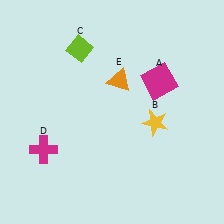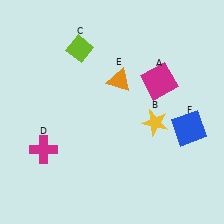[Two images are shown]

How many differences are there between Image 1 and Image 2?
There is 1 difference between the two images.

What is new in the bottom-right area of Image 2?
A blue square (F) was added in the bottom-right area of Image 2.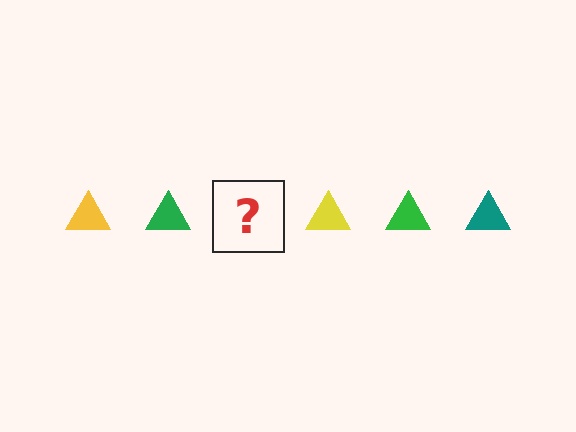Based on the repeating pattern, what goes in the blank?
The blank should be a teal triangle.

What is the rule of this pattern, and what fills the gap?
The rule is that the pattern cycles through yellow, green, teal triangles. The gap should be filled with a teal triangle.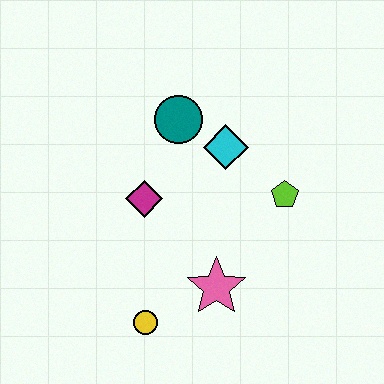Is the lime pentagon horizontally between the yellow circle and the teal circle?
No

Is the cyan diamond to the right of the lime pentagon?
No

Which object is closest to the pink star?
The yellow circle is closest to the pink star.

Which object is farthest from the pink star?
The teal circle is farthest from the pink star.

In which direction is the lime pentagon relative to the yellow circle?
The lime pentagon is to the right of the yellow circle.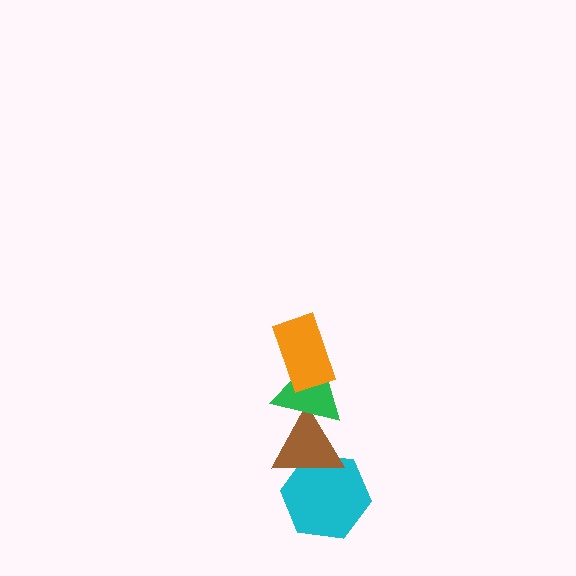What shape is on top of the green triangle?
The orange rectangle is on top of the green triangle.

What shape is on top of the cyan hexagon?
The brown triangle is on top of the cyan hexagon.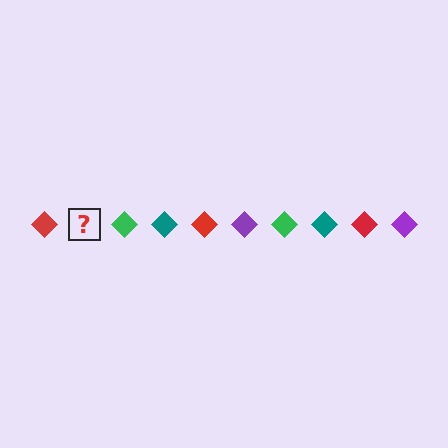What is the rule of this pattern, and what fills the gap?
The rule is that the pattern cycles through red, purple, green, teal diamonds. The gap should be filled with a purple diamond.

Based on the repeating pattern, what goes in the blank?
The blank should be a purple diamond.